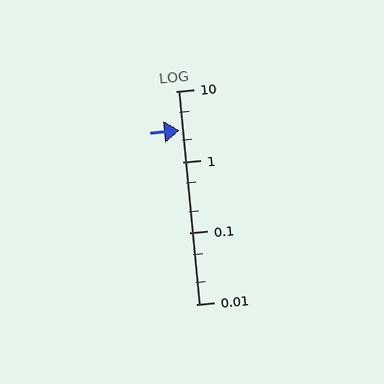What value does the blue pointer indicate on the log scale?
The pointer indicates approximately 2.8.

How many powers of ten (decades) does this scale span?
The scale spans 3 decades, from 0.01 to 10.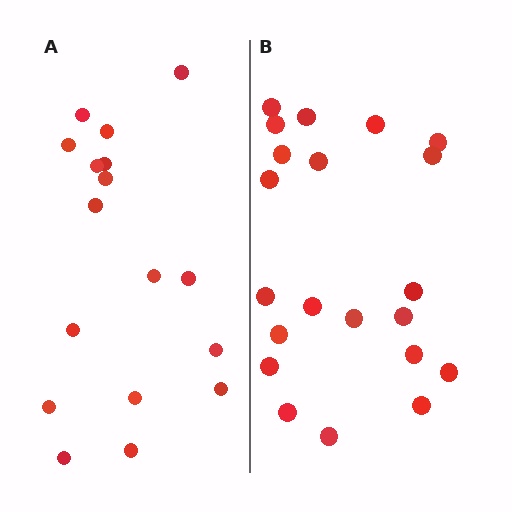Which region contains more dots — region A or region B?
Region B (the right region) has more dots.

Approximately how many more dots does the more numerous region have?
Region B has about 4 more dots than region A.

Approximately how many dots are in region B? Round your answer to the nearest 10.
About 20 dots. (The exact count is 21, which rounds to 20.)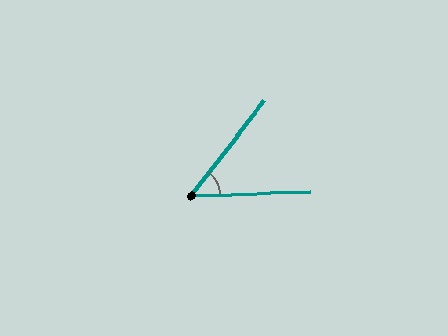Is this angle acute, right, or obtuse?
It is acute.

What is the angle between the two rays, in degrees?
Approximately 50 degrees.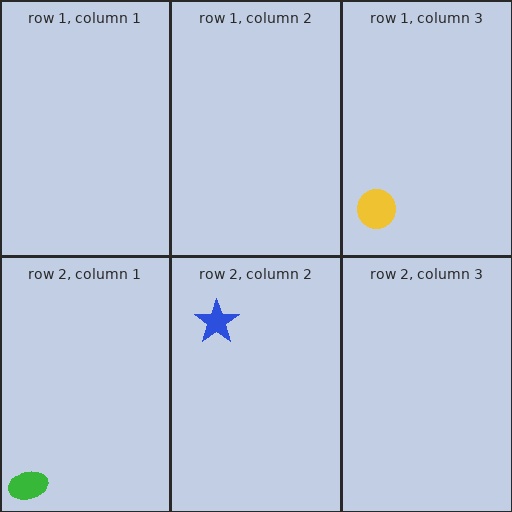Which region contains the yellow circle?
The row 1, column 3 region.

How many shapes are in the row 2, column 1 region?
1.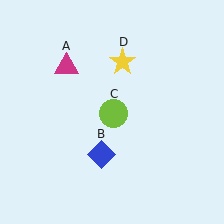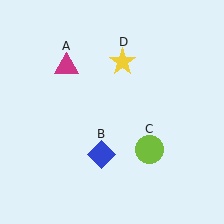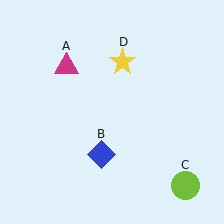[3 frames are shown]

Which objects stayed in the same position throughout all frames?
Magenta triangle (object A) and blue diamond (object B) and yellow star (object D) remained stationary.